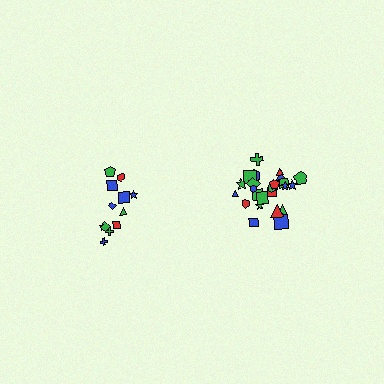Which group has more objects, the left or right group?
The right group.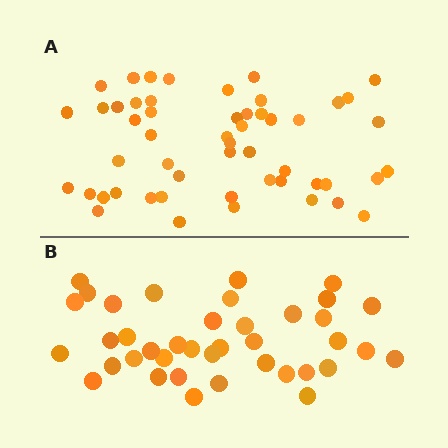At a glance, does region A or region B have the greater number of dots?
Region A (the top region) has more dots.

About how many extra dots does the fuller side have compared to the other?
Region A has approximately 15 more dots than region B.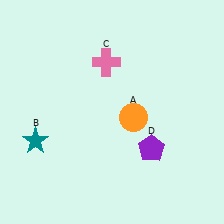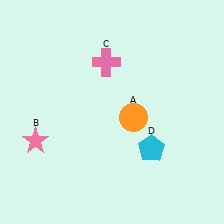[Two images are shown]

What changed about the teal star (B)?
In Image 1, B is teal. In Image 2, it changed to pink.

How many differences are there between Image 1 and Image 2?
There are 2 differences between the two images.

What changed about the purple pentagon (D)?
In Image 1, D is purple. In Image 2, it changed to cyan.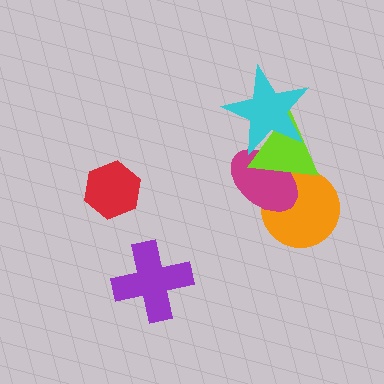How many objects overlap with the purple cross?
0 objects overlap with the purple cross.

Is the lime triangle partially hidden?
Yes, it is partially covered by another shape.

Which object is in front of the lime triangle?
The cyan star is in front of the lime triangle.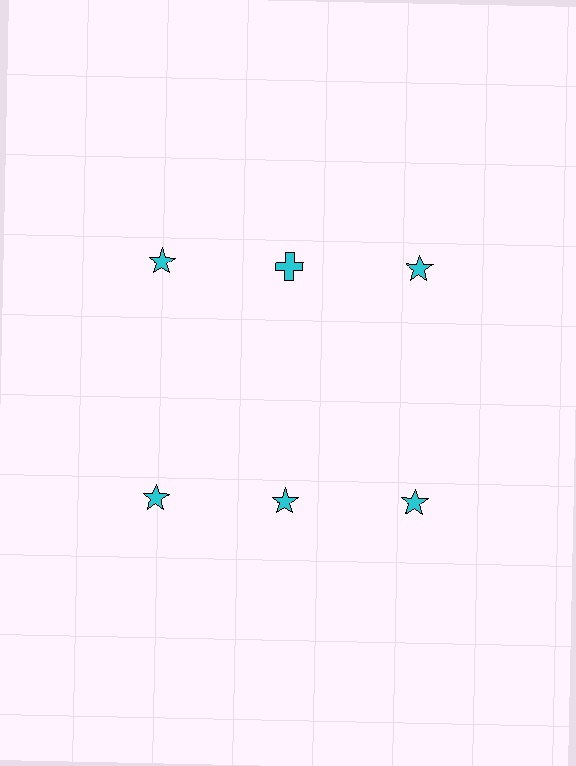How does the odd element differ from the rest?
It has a different shape: cross instead of star.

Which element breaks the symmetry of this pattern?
The cyan cross in the top row, second from left column breaks the symmetry. All other shapes are cyan stars.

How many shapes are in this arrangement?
There are 6 shapes arranged in a grid pattern.